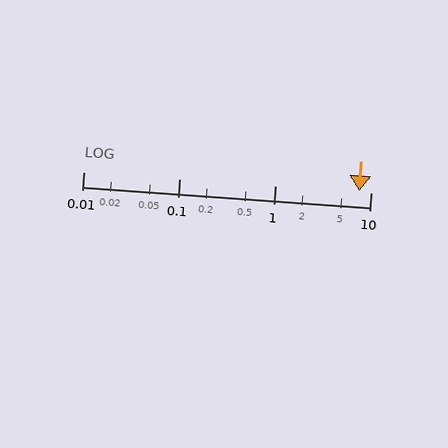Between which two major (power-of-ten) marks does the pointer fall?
The pointer is between 1 and 10.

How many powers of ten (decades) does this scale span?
The scale spans 3 decades, from 0.01 to 10.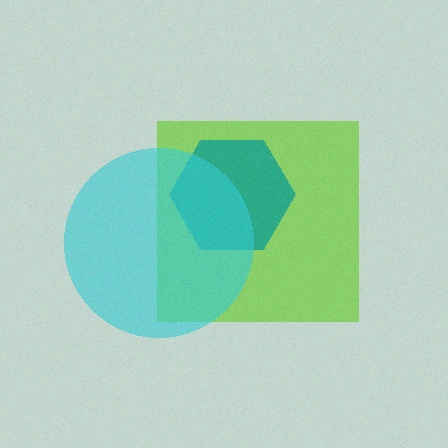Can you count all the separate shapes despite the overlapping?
Yes, there are 3 separate shapes.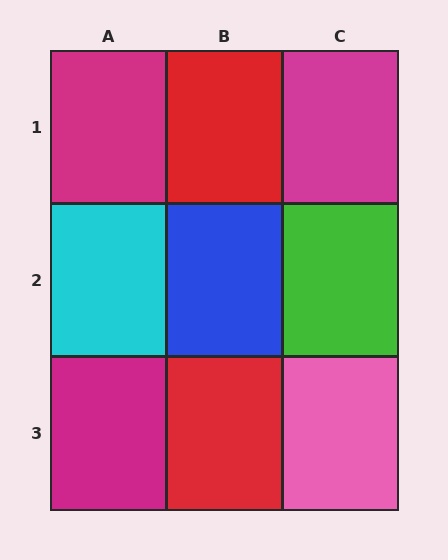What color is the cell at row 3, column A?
Magenta.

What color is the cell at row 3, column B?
Red.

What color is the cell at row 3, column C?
Pink.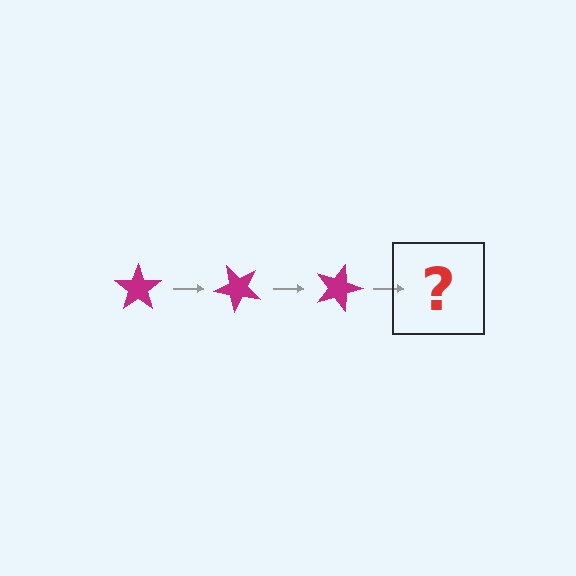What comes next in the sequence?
The next element should be a magenta star rotated 135 degrees.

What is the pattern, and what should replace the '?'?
The pattern is that the star rotates 45 degrees each step. The '?' should be a magenta star rotated 135 degrees.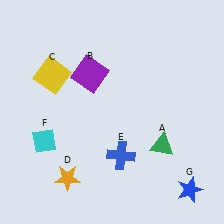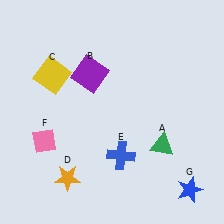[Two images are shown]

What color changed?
The diamond (F) changed from cyan in Image 1 to pink in Image 2.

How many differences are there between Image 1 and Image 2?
There is 1 difference between the two images.